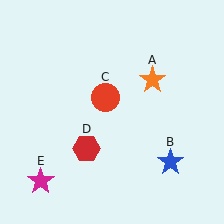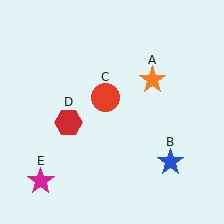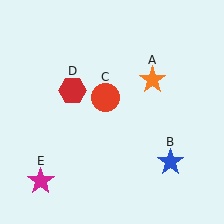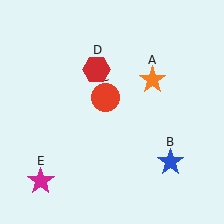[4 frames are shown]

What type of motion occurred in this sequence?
The red hexagon (object D) rotated clockwise around the center of the scene.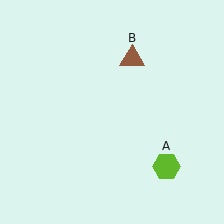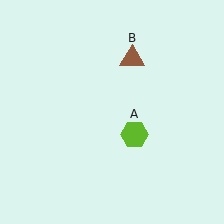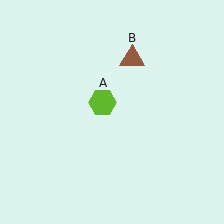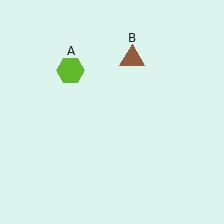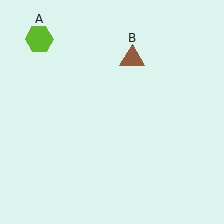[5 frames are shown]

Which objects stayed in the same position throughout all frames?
Brown triangle (object B) remained stationary.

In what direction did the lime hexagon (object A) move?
The lime hexagon (object A) moved up and to the left.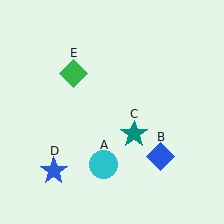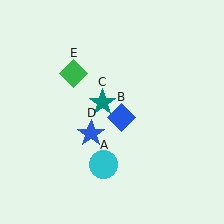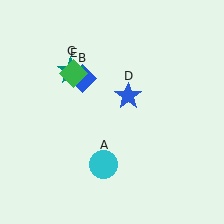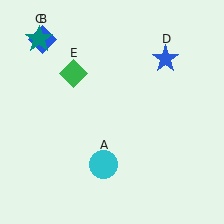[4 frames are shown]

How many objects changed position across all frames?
3 objects changed position: blue diamond (object B), teal star (object C), blue star (object D).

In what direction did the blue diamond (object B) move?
The blue diamond (object B) moved up and to the left.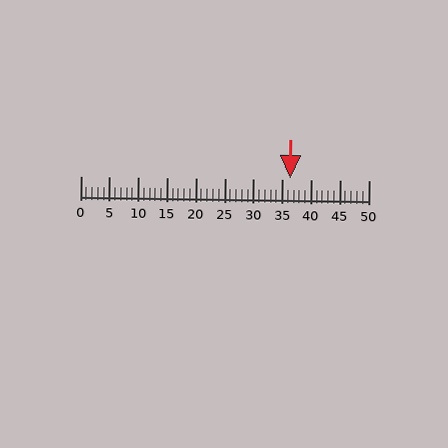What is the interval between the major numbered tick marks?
The major tick marks are spaced 5 units apart.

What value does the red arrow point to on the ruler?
The red arrow points to approximately 36.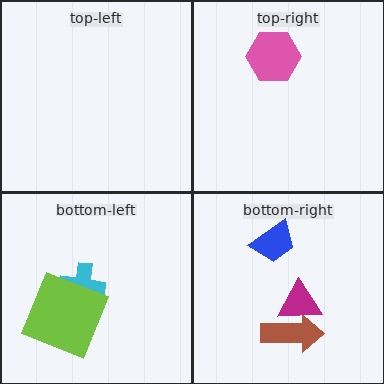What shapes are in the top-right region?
The pink hexagon.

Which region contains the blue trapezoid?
The bottom-right region.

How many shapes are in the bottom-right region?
3.